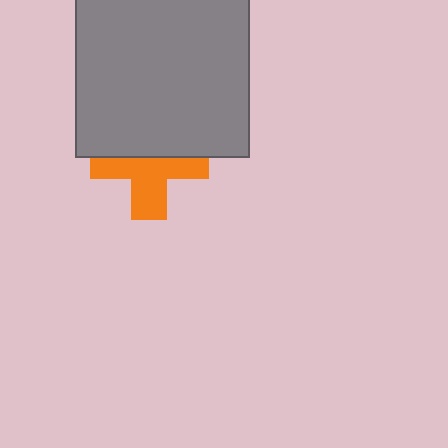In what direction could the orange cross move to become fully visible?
The orange cross could move down. That would shift it out from behind the gray rectangle entirely.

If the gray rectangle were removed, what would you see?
You would see the complete orange cross.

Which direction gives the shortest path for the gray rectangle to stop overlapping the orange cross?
Moving up gives the shortest separation.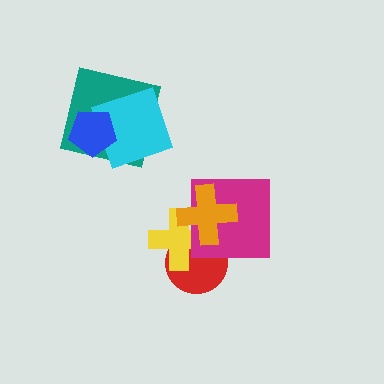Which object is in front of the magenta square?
The orange cross is in front of the magenta square.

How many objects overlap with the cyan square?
2 objects overlap with the cyan square.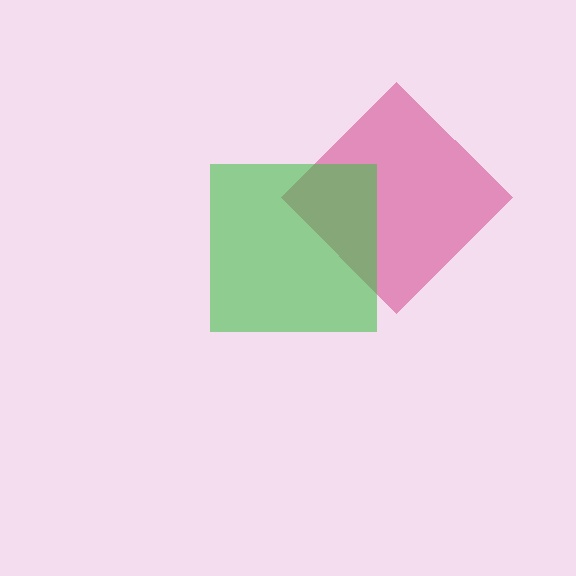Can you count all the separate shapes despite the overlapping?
Yes, there are 2 separate shapes.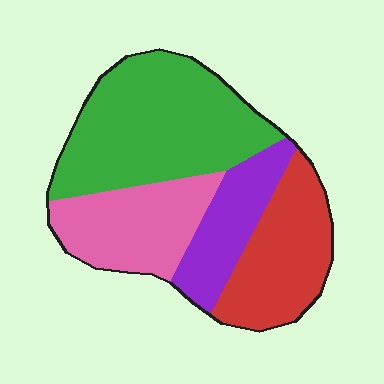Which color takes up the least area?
Purple, at roughly 15%.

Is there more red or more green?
Green.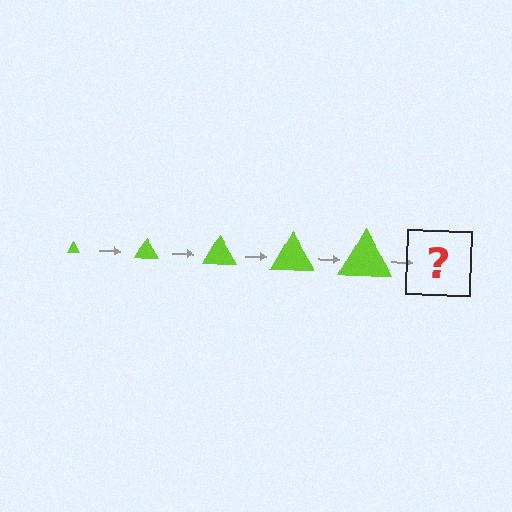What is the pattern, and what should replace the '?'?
The pattern is that the triangle gets progressively larger each step. The '?' should be a lime triangle, larger than the previous one.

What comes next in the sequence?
The next element should be a lime triangle, larger than the previous one.